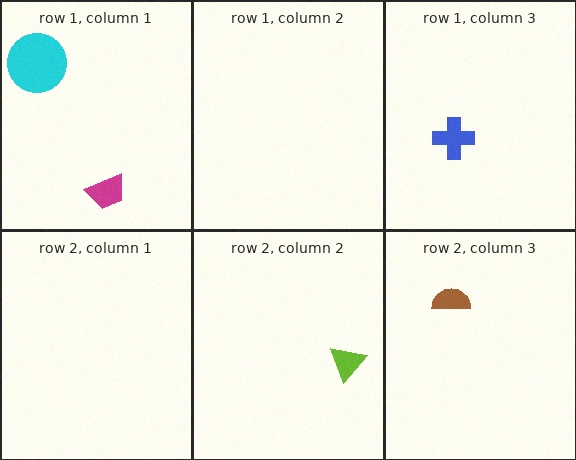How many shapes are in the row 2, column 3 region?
1.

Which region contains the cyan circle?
The row 1, column 1 region.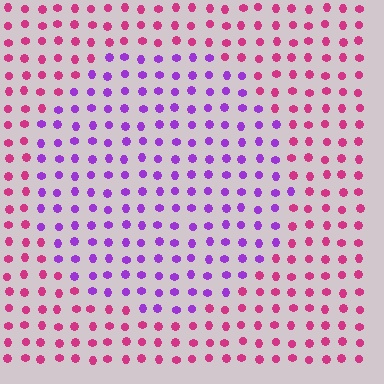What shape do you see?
I see a circle.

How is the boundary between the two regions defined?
The boundary is defined purely by a slight shift in hue (about 50 degrees). Spacing, size, and orientation are identical on both sides.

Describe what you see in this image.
The image is filled with small magenta elements in a uniform arrangement. A circle-shaped region is visible where the elements are tinted to a slightly different hue, forming a subtle color boundary.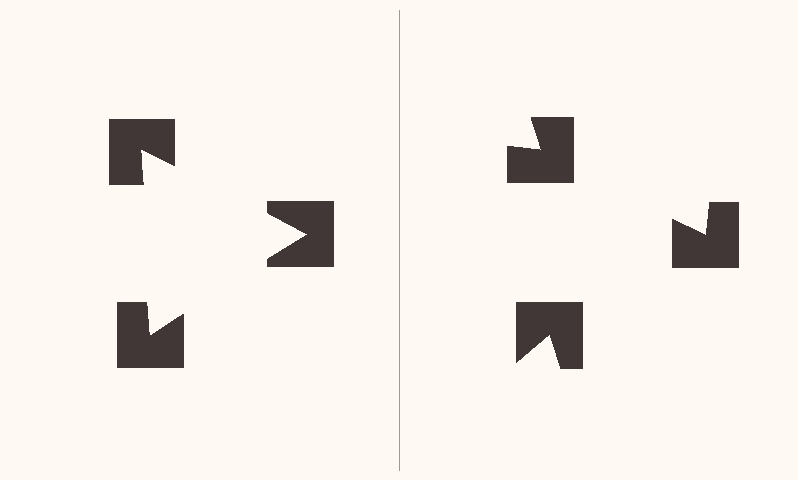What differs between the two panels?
The notched squares are positioned identically on both sides; only the wedge orientations differ. On the left they align to a triangle; on the right they are misaligned.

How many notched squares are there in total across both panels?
6 — 3 on each side.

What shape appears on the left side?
An illusory triangle.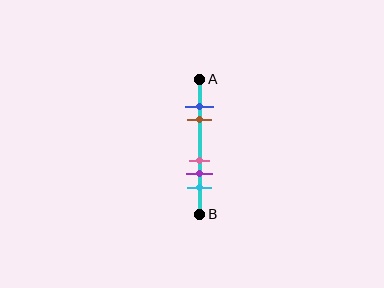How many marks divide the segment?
There are 5 marks dividing the segment.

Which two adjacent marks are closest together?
The blue and brown marks are the closest adjacent pair.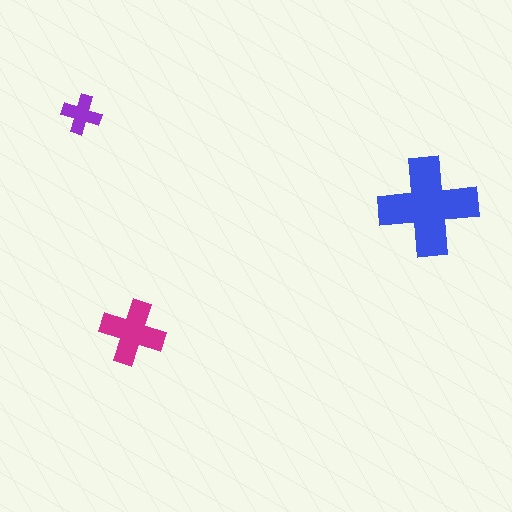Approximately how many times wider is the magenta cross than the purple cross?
About 1.5 times wider.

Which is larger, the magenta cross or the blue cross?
The blue one.